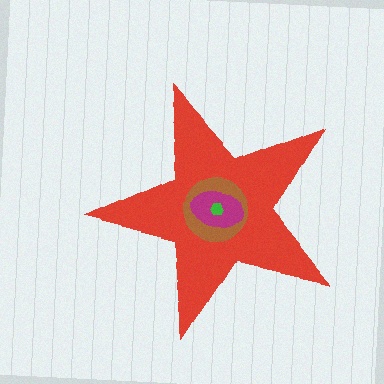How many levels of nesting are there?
4.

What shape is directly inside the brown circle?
The magenta ellipse.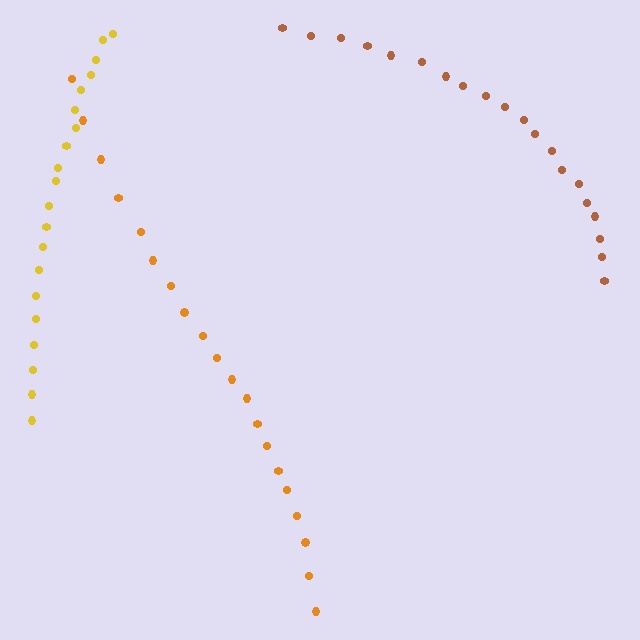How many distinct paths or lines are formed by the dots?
There are 3 distinct paths.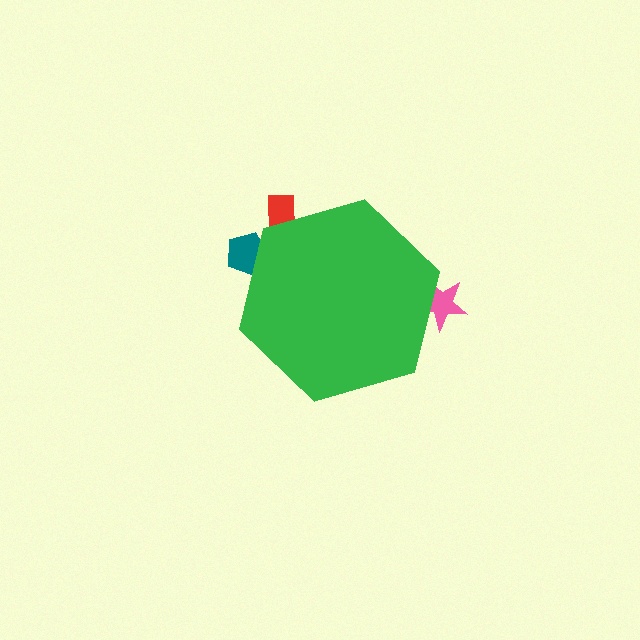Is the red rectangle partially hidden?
Yes, the red rectangle is partially hidden behind the green hexagon.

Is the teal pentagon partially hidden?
Yes, the teal pentagon is partially hidden behind the green hexagon.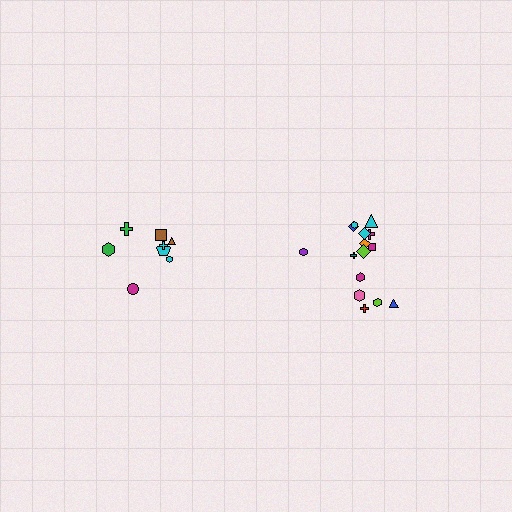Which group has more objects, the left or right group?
The right group.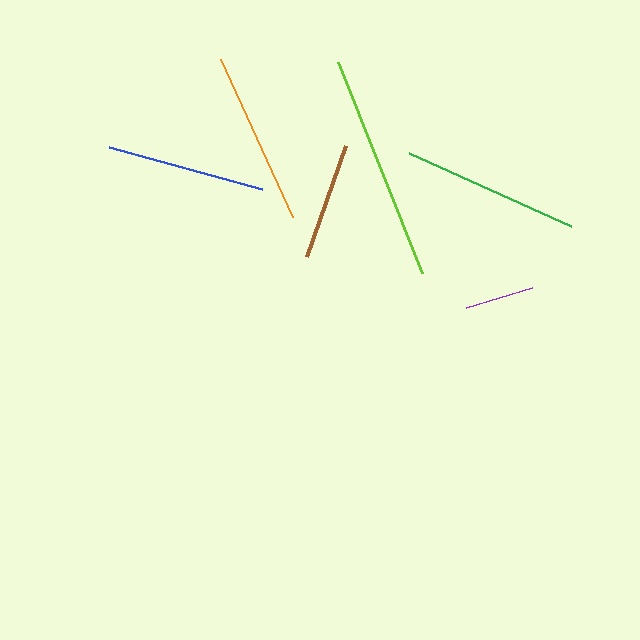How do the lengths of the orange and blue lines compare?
The orange and blue lines are approximately the same length.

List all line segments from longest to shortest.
From longest to shortest: lime, green, orange, blue, brown, purple.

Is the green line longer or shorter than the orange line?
The green line is longer than the orange line.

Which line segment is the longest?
The lime line is the longest at approximately 228 pixels.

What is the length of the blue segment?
The blue segment is approximately 158 pixels long.